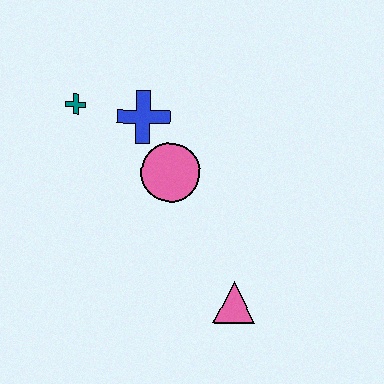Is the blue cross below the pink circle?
No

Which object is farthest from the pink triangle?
The teal cross is farthest from the pink triangle.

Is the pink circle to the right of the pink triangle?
No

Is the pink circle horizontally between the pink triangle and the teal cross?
Yes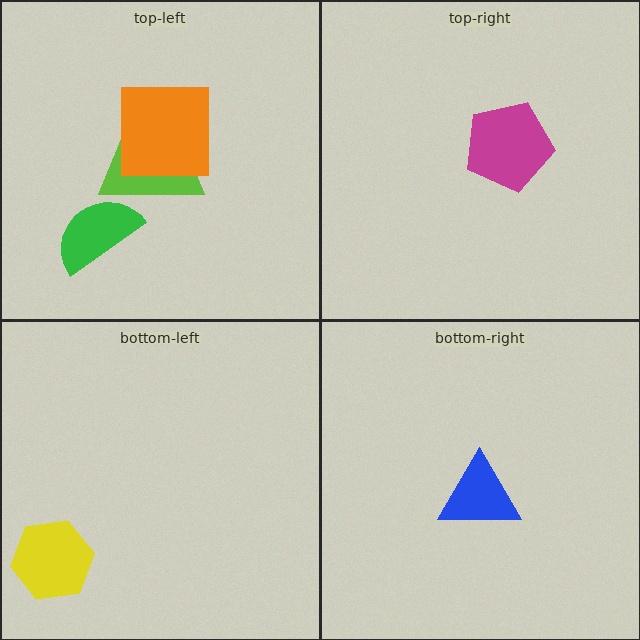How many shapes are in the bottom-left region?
1.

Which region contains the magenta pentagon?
The top-right region.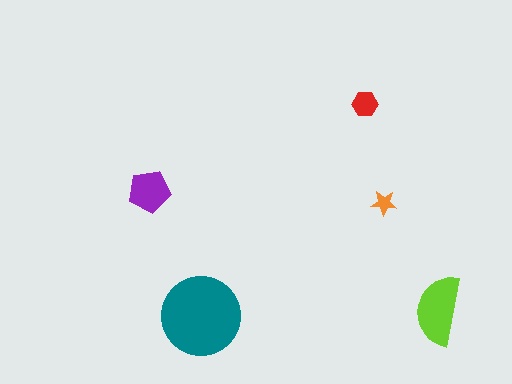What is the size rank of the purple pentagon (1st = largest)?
3rd.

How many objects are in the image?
There are 5 objects in the image.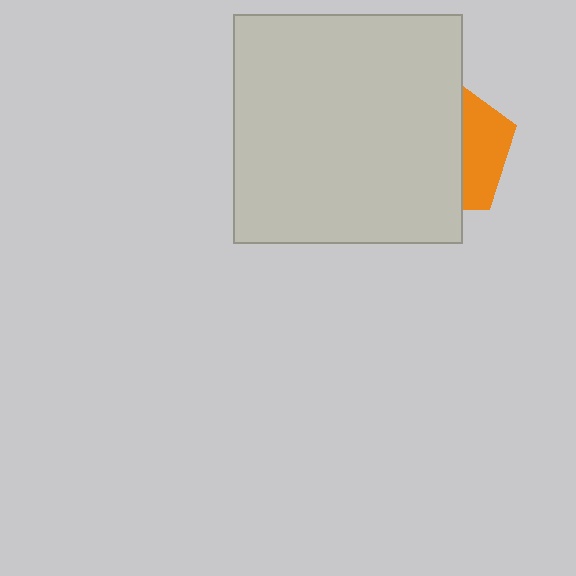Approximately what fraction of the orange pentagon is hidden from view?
Roughly 68% of the orange pentagon is hidden behind the light gray square.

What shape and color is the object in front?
The object in front is a light gray square.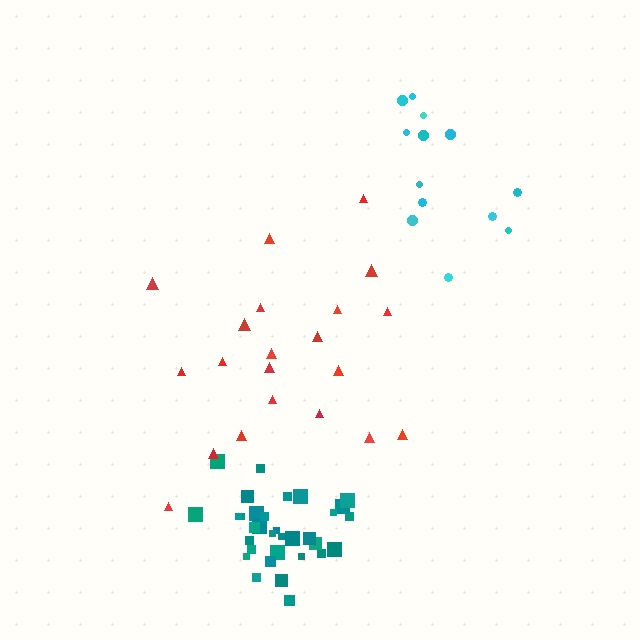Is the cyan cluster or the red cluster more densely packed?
Cyan.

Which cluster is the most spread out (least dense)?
Red.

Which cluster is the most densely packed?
Teal.